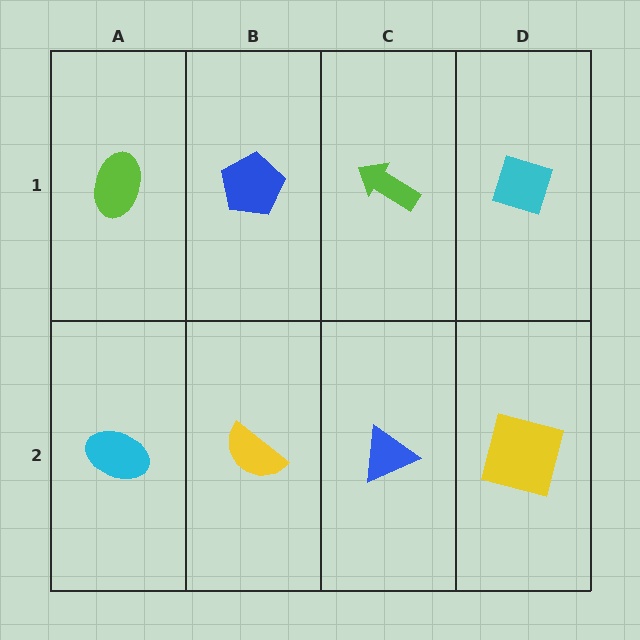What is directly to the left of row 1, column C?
A blue pentagon.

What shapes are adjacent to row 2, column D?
A cyan diamond (row 1, column D), a blue triangle (row 2, column C).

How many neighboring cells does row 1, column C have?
3.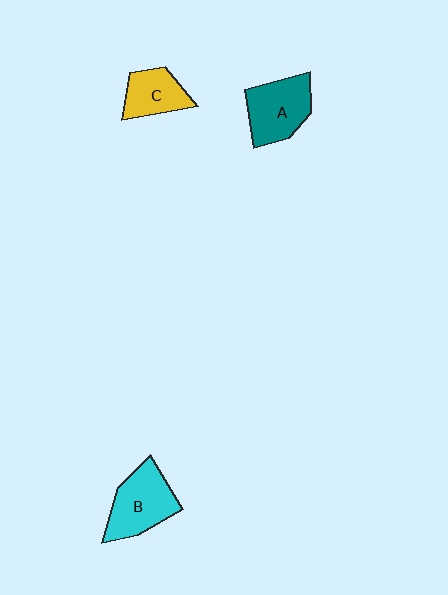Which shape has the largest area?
Shape B (cyan).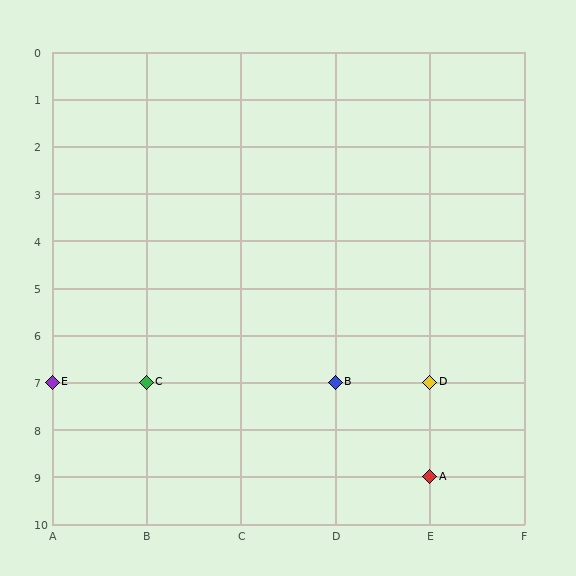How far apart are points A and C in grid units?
Points A and C are 3 columns and 2 rows apart (about 3.6 grid units diagonally).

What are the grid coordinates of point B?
Point B is at grid coordinates (D, 7).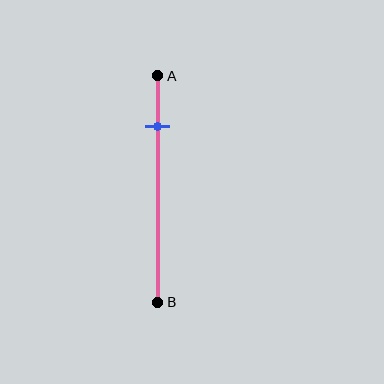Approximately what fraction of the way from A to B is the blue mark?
The blue mark is approximately 20% of the way from A to B.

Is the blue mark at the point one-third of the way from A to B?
No, the mark is at about 20% from A, not at the 33% one-third point.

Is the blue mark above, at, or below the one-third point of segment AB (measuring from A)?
The blue mark is above the one-third point of segment AB.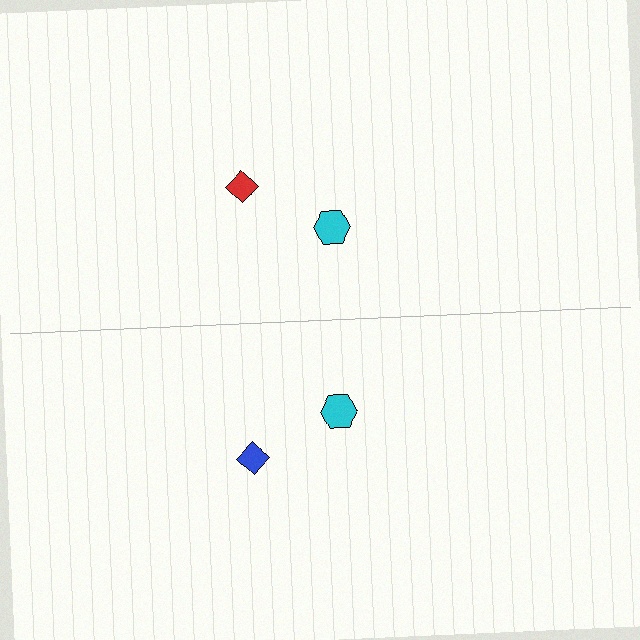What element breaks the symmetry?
The blue diamond on the bottom side breaks the symmetry — its mirror counterpart is red.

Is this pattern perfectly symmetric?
No, the pattern is not perfectly symmetric. The blue diamond on the bottom side breaks the symmetry — its mirror counterpart is red.